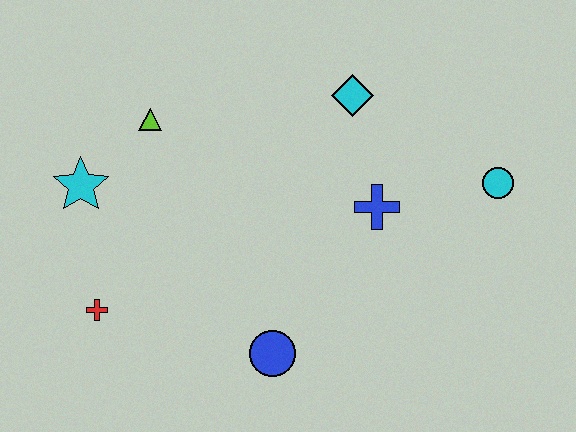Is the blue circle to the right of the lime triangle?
Yes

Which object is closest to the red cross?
The cyan star is closest to the red cross.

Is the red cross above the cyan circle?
No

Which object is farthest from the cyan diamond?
The red cross is farthest from the cyan diamond.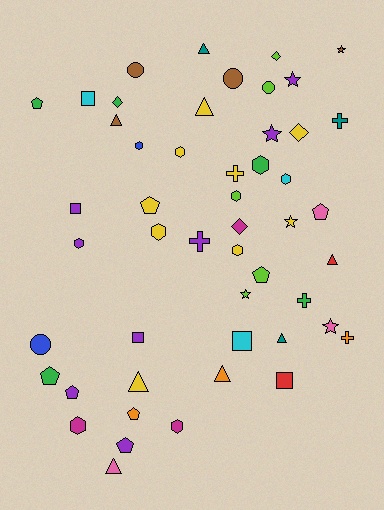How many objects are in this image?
There are 50 objects.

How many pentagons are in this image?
There are 8 pentagons.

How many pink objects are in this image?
There are 3 pink objects.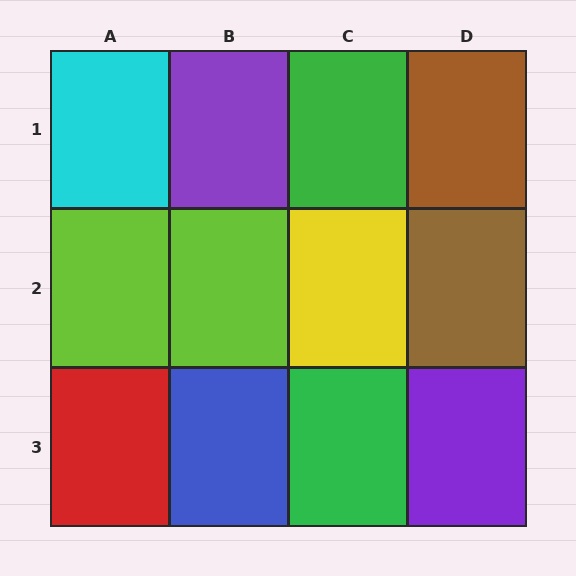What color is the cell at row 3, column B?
Blue.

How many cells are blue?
1 cell is blue.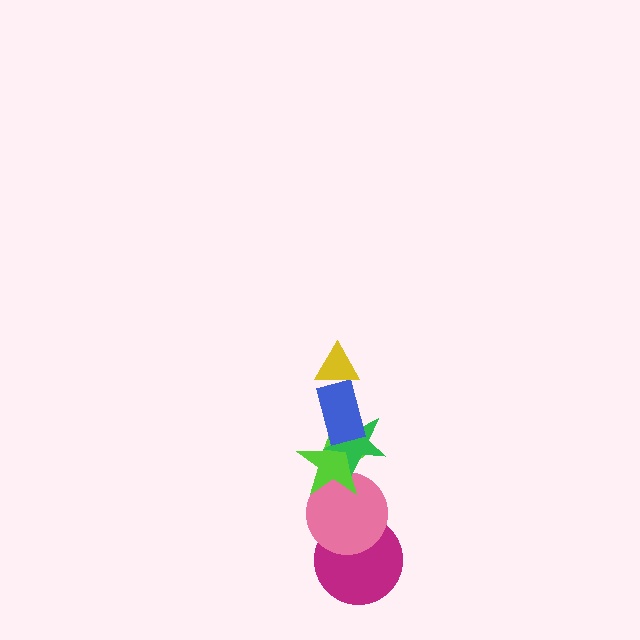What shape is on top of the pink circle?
The lime star is on top of the pink circle.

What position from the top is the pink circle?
The pink circle is 5th from the top.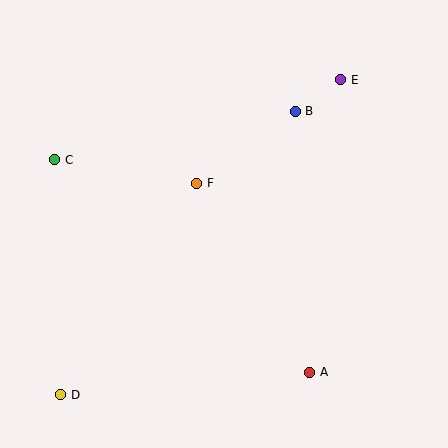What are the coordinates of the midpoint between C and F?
The midpoint between C and F is at (126, 171).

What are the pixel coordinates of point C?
Point C is at (55, 160).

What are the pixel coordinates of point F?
Point F is at (197, 183).